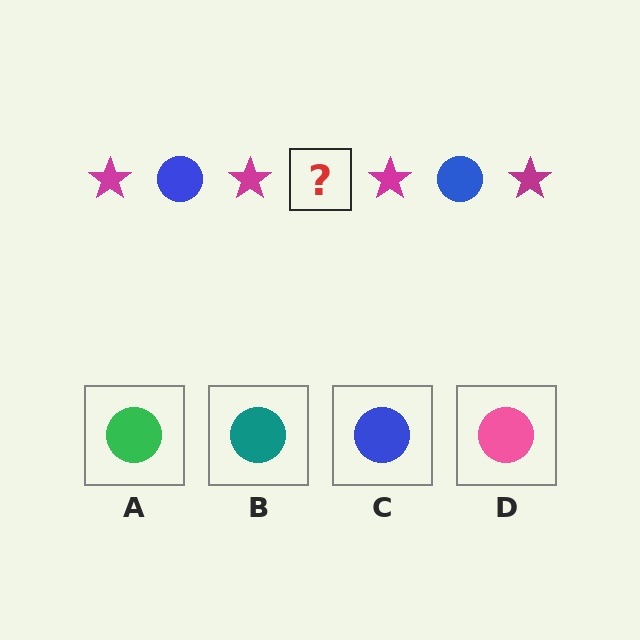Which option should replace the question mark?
Option C.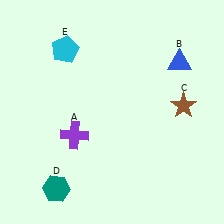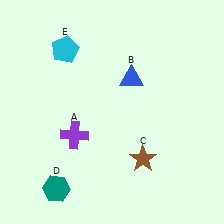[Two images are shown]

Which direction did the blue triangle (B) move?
The blue triangle (B) moved left.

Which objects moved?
The objects that moved are: the blue triangle (B), the brown star (C).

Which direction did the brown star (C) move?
The brown star (C) moved down.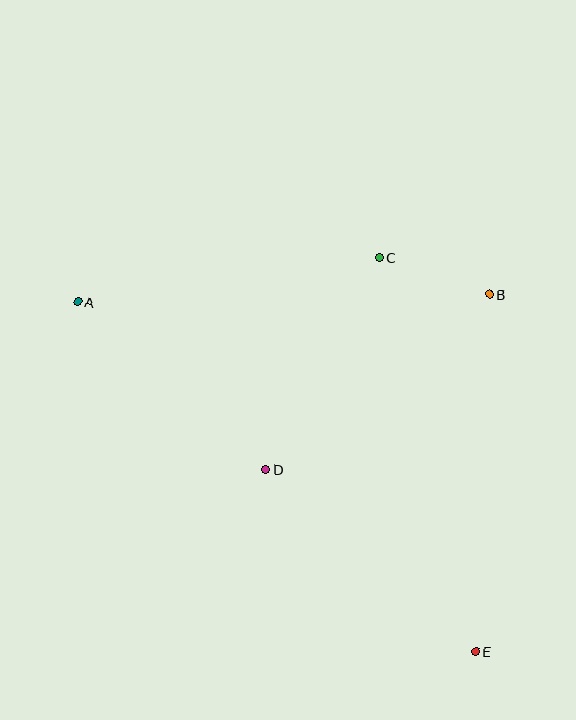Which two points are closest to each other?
Points B and C are closest to each other.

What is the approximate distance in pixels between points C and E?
The distance between C and E is approximately 406 pixels.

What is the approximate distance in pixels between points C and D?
The distance between C and D is approximately 241 pixels.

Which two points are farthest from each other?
Points A and E are farthest from each other.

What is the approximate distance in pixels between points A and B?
The distance between A and B is approximately 412 pixels.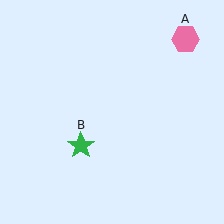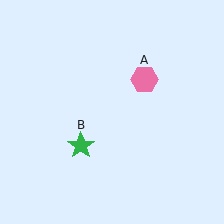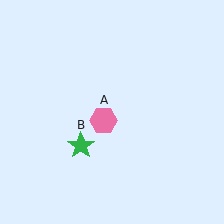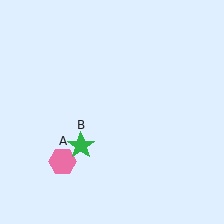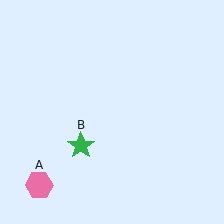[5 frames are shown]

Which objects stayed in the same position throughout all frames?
Green star (object B) remained stationary.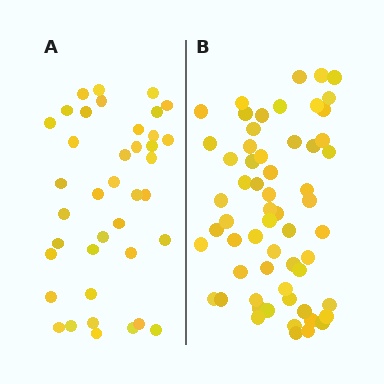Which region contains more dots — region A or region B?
Region B (the right region) has more dots.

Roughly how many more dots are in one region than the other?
Region B has approximately 20 more dots than region A.